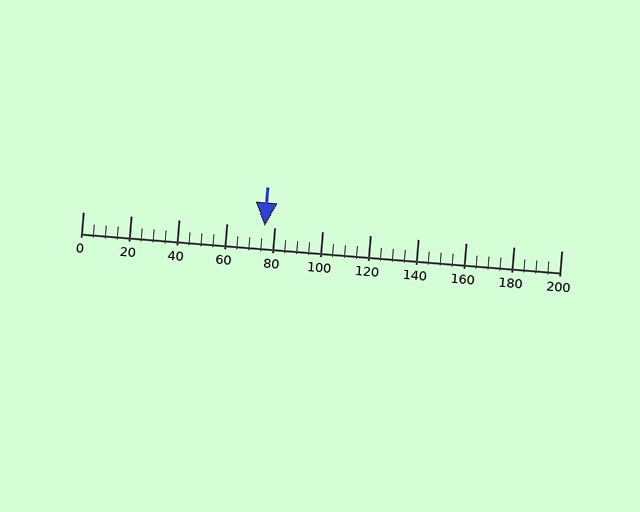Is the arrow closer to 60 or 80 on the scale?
The arrow is closer to 80.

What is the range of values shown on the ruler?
The ruler shows values from 0 to 200.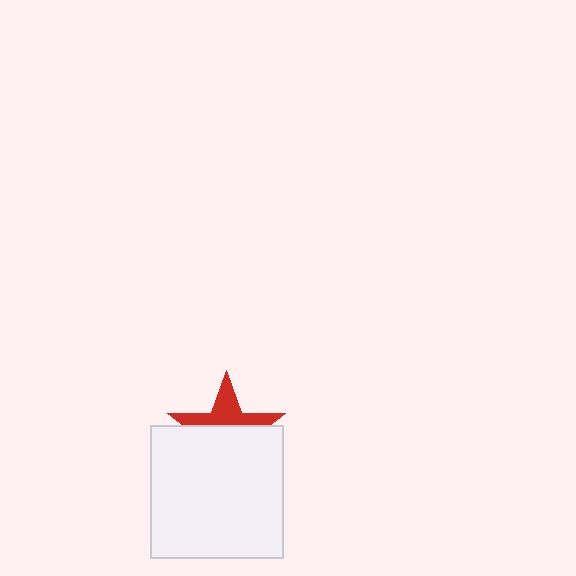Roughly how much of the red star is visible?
A small part of it is visible (roughly 41%).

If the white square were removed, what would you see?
You would see the complete red star.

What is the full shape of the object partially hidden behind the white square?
The partially hidden object is a red star.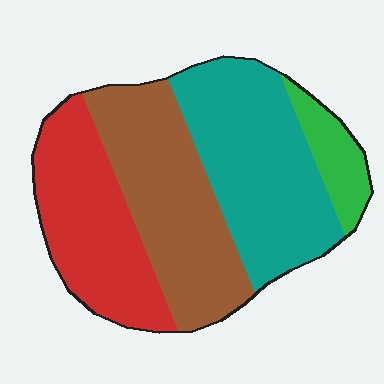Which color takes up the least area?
Green, at roughly 10%.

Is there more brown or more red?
Brown.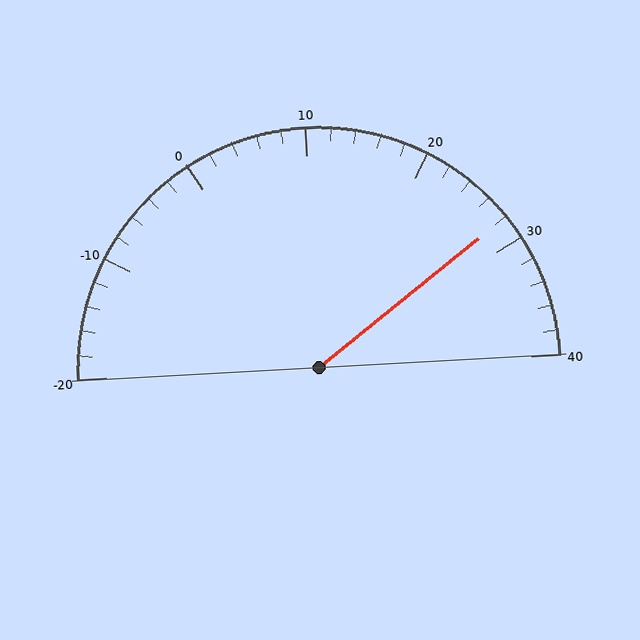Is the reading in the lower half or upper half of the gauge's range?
The reading is in the upper half of the range (-20 to 40).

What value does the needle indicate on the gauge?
The needle indicates approximately 28.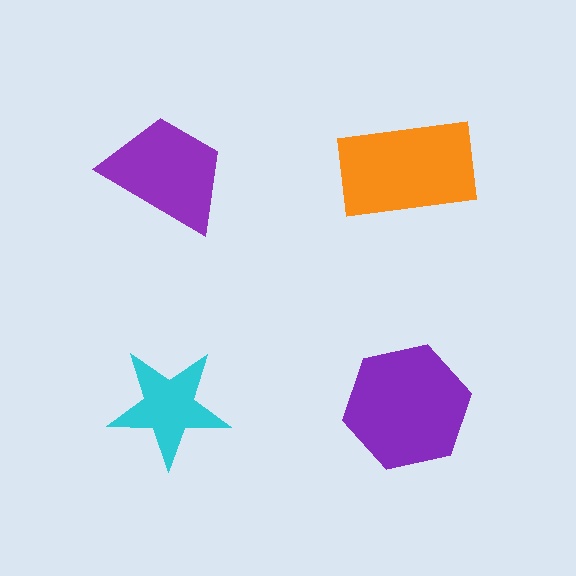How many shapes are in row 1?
2 shapes.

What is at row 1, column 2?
An orange rectangle.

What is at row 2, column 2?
A purple hexagon.